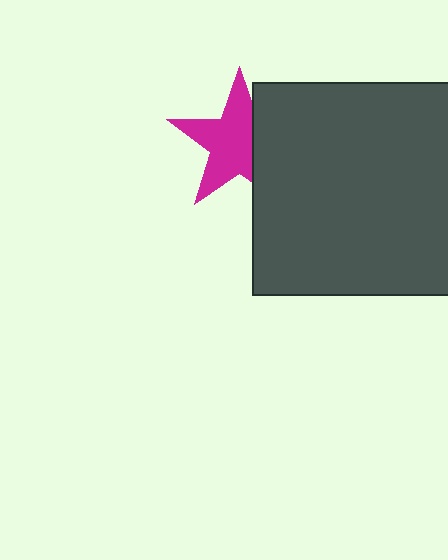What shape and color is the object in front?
The object in front is a dark gray square.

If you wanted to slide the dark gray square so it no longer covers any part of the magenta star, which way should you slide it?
Slide it right — that is the most direct way to separate the two shapes.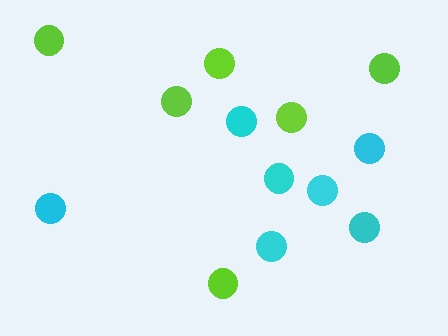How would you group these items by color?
There are 2 groups: one group of cyan circles (7) and one group of lime circles (6).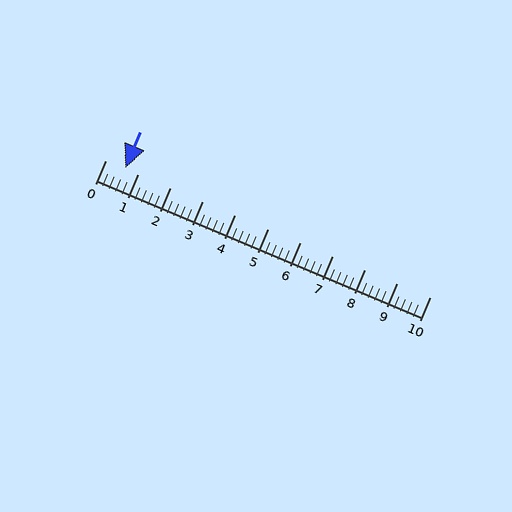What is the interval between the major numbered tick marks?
The major tick marks are spaced 1 units apart.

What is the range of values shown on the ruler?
The ruler shows values from 0 to 10.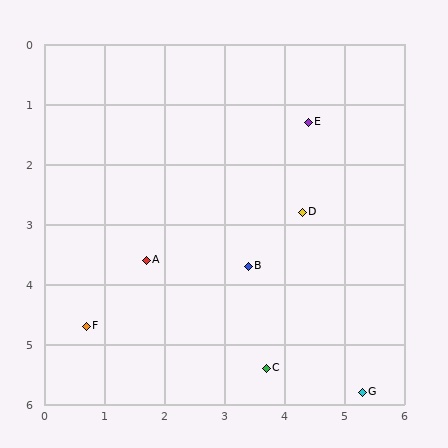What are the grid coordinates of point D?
Point D is at approximately (4.3, 2.8).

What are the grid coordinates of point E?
Point E is at approximately (4.4, 1.3).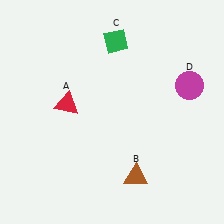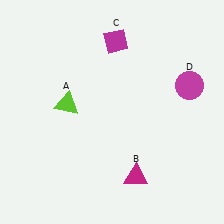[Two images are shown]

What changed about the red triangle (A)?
In Image 1, A is red. In Image 2, it changed to lime.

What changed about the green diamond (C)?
In Image 1, C is green. In Image 2, it changed to magenta.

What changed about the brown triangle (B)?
In Image 1, B is brown. In Image 2, it changed to magenta.